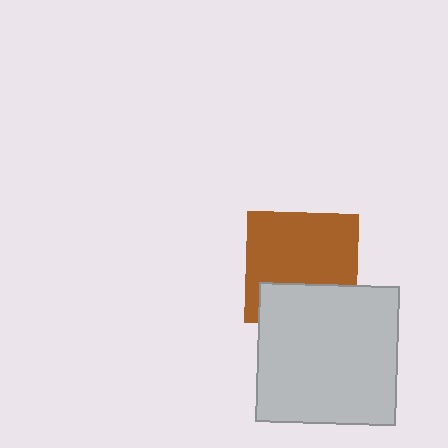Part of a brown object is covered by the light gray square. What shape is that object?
It is a square.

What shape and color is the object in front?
The object in front is a light gray square.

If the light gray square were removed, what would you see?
You would see the complete brown square.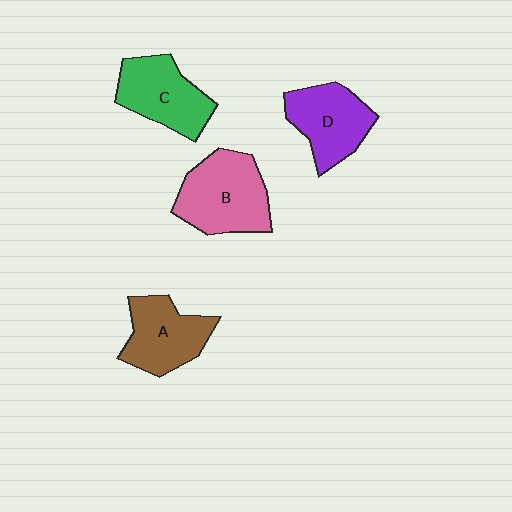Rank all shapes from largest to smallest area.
From largest to smallest: B (pink), C (green), D (purple), A (brown).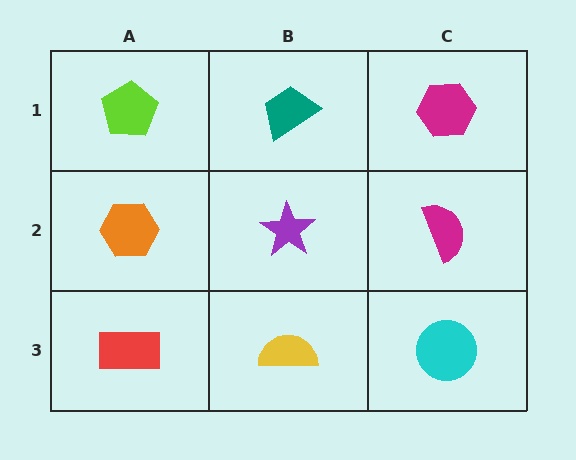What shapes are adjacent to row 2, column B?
A teal trapezoid (row 1, column B), a yellow semicircle (row 3, column B), an orange hexagon (row 2, column A), a magenta semicircle (row 2, column C).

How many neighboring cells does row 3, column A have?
2.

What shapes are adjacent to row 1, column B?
A purple star (row 2, column B), a lime pentagon (row 1, column A), a magenta hexagon (row 1, column C).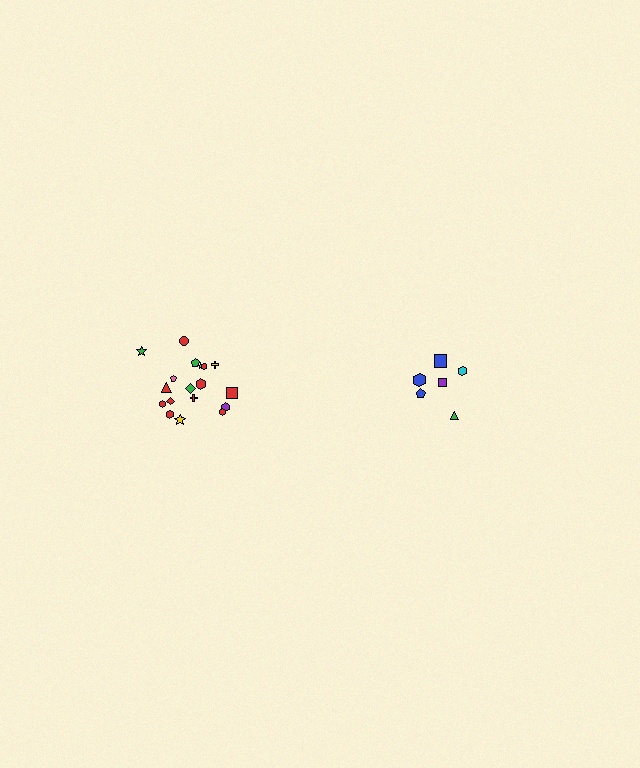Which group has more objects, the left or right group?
The left group.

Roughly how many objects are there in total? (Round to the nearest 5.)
Roughly 25 objects in total.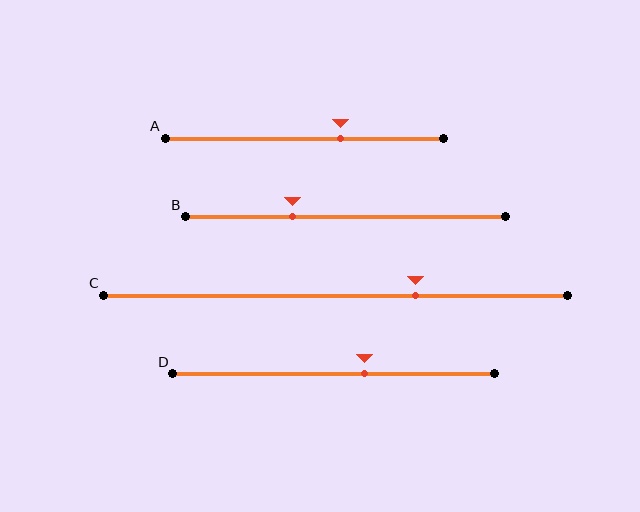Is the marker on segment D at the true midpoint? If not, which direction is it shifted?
No, the marker on segment D is shifted to the right by about 10% of the segment length.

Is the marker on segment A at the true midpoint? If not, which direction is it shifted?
No, the marker on segment A is shifted to the right by about 13% of the segment length.